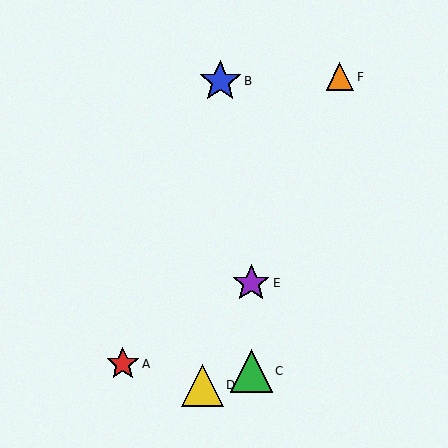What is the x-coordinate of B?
Object B is at x≈220.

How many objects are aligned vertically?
2 objects (C, E) are aligned vertically.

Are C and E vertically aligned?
Yes, both are at x≈251.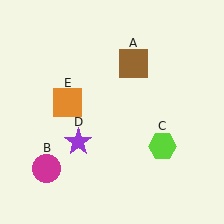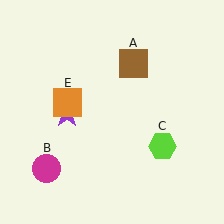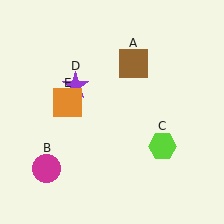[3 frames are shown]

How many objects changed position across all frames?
1 object changed position: purple star (object D).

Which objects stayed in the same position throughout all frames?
Brown square (object A) and magenta circle (object B) and lime hexagon (object C) and orange square (object E) remained stationary.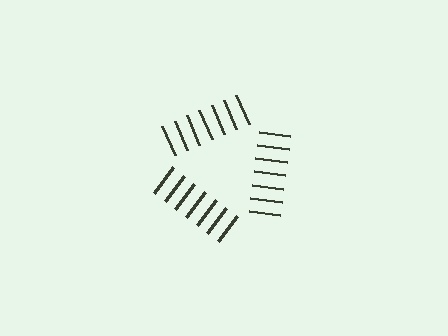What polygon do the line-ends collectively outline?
An illusory triangle — the line segments terminate on its edges but no continuous stroke is drawn.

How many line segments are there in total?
21 — 7 along each of the 3 edges.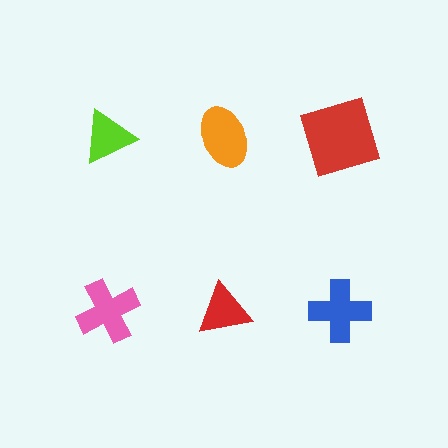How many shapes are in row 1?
3 shapes.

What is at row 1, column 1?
A lime triangle.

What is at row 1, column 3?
A red square.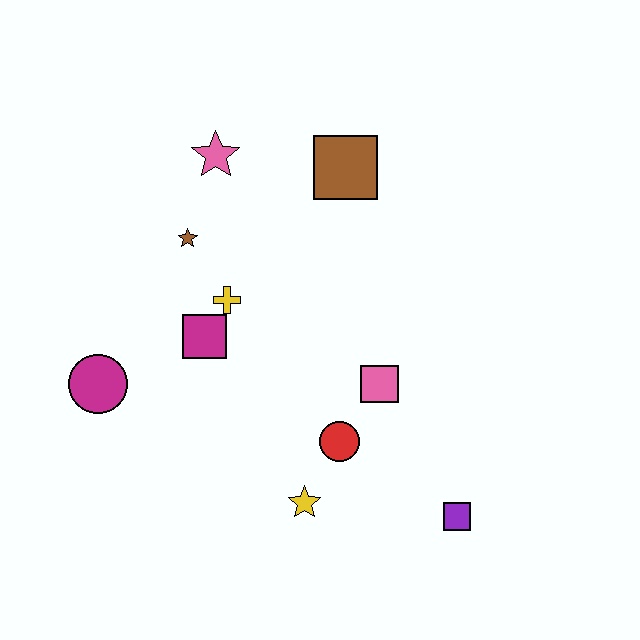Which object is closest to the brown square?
The pink star is closest to the brown square.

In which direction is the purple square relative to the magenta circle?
The purple square is to the right of the magenta circle.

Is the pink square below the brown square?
Yes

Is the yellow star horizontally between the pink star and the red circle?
Yes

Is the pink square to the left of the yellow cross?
No